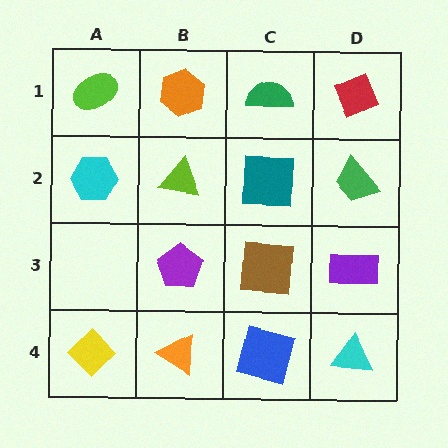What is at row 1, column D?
A red diamond.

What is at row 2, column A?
A cyan hexagon.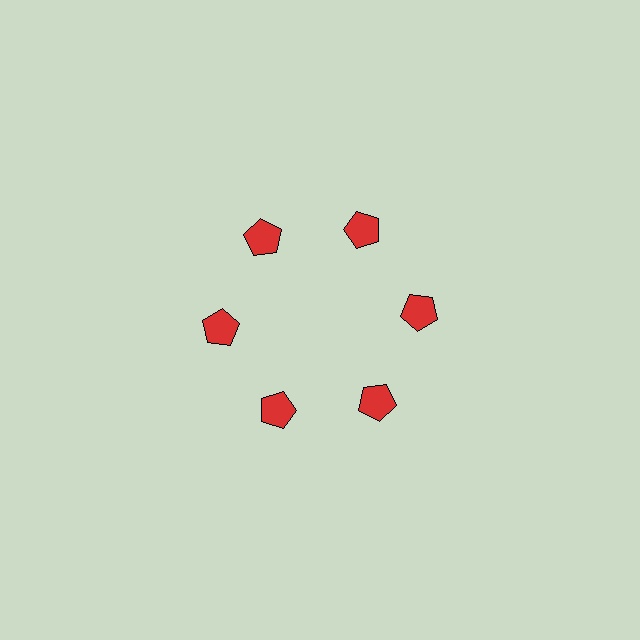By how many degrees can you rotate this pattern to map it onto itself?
The pattern maps onto itself every 60 degrees of rotation.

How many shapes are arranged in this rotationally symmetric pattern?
There are 6 shapes, arranged in 6 groups of 1.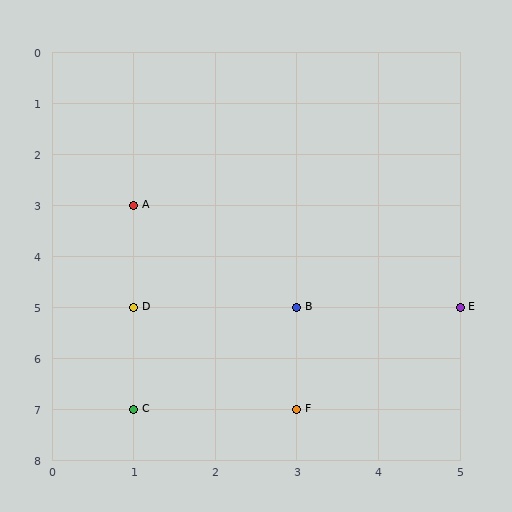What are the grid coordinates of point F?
Point F is at grid coordinates (3, 7).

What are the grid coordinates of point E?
Point E is at grid coordinates (5, 5).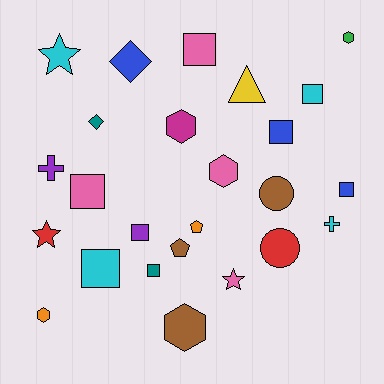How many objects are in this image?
There are 25 objects.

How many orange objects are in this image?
There are 2 orange objects.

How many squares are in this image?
There are 8 squares.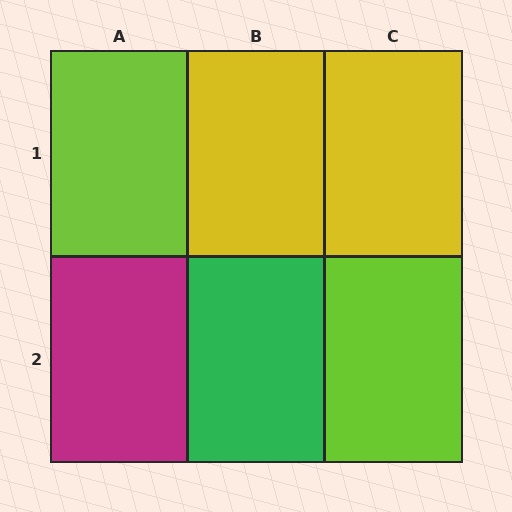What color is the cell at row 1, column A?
Lime.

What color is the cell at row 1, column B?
Yellow.